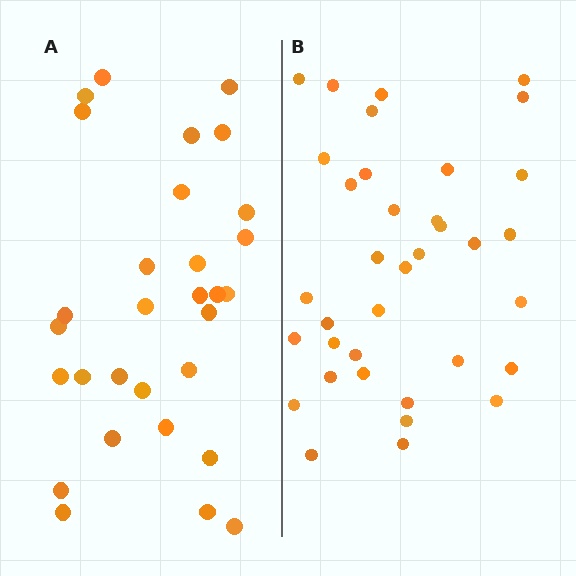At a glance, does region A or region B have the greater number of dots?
Region B (the right region) has more dots.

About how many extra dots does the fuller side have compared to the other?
Region B has about 6 more dots than region A.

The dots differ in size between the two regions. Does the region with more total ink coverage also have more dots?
No. Region A has more total ink coverage because its dots are larger, but region B actually contains more individual dots. Total area can be misleading — the number of items is what matters here.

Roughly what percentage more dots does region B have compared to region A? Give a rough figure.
About 20% more.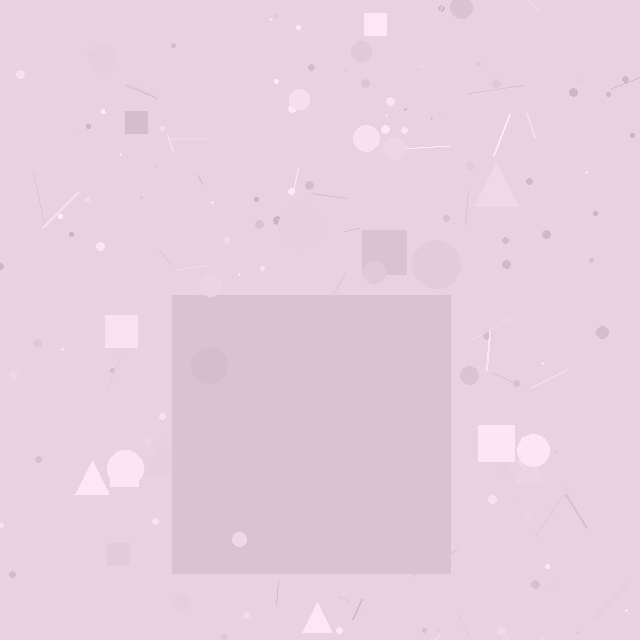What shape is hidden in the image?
A square is hidden in the image.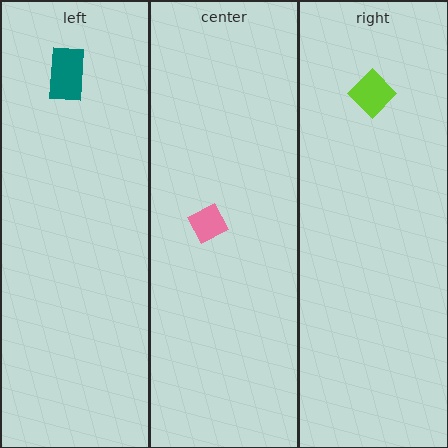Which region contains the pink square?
The center region.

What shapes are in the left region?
The teal rectangle.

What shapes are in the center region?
The pink square.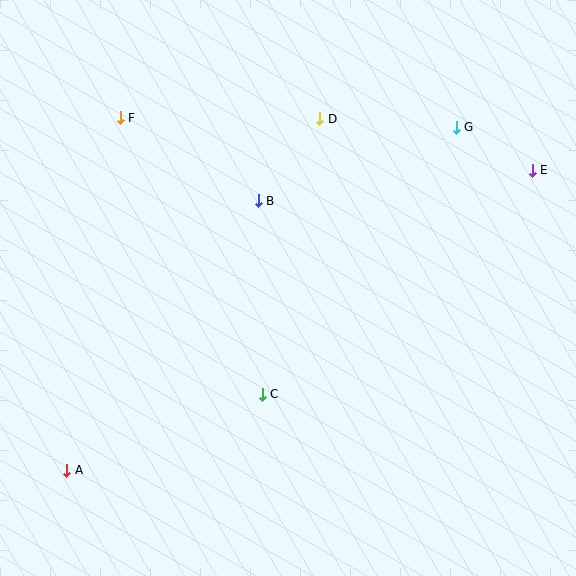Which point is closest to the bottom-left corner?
Point A is closest to the bottom-left corner.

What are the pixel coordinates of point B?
Point B is at (258, 201).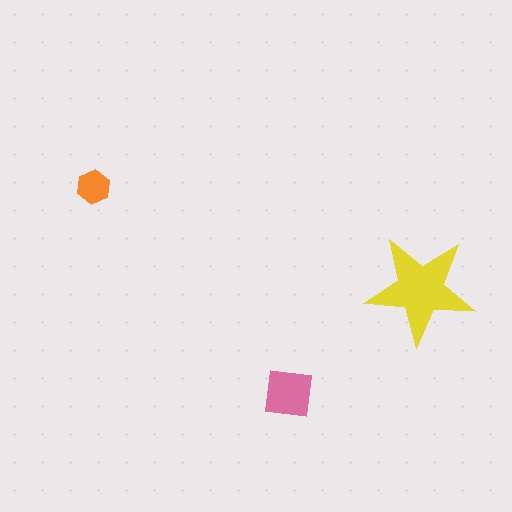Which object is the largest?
The yellow star.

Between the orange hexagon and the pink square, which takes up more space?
The pink square.